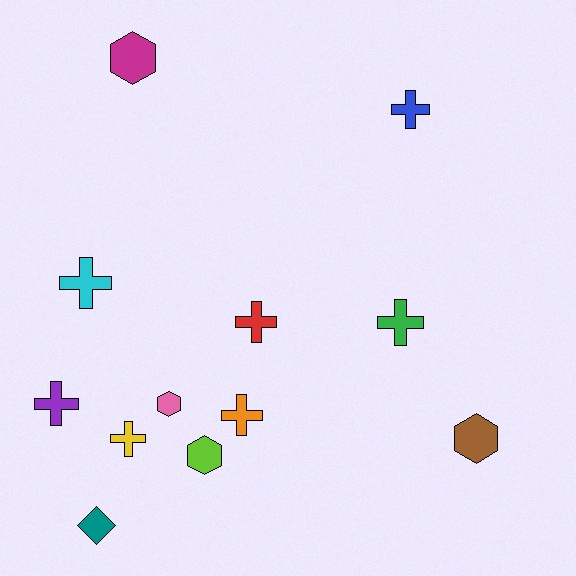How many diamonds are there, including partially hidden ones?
There is 1 diamond.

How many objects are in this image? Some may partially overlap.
There are 12 objects.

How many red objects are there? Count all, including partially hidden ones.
There is 1 red object.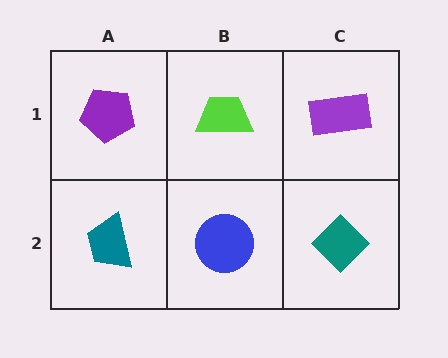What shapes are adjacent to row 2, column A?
A purple pentagon (row 1, column A), a blue circle (row 2, column B).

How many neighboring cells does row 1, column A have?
2.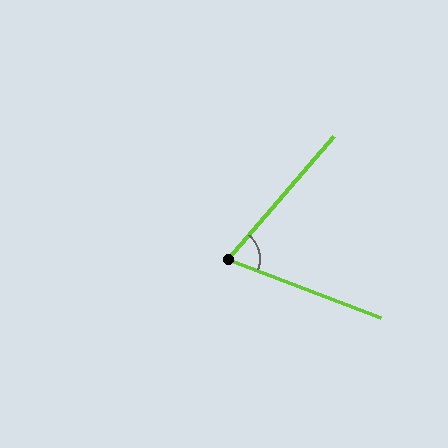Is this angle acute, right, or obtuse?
It is acute.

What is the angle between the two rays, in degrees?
Approximately 70 degrees.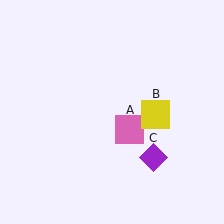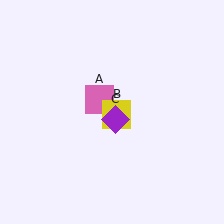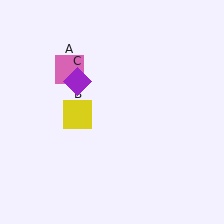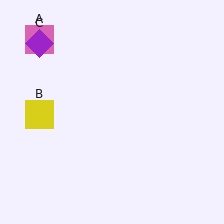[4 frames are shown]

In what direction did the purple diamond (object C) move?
The purple diamond (object C) moved up and to the left.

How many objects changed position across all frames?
3 objects changed position: pink square (object A), yellow square (object B), purple diamond (object C).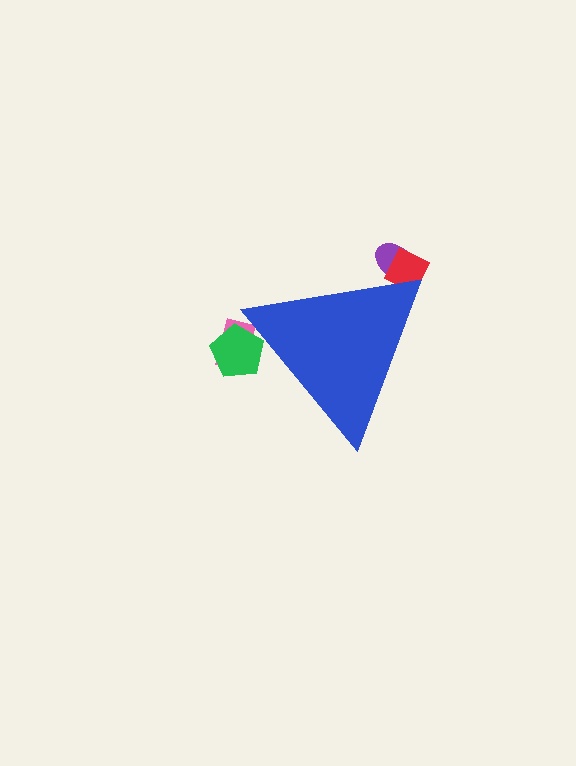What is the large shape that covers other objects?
A blue triangle.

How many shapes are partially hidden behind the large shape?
4 shapes are partially hidden.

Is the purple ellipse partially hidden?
Yes, the purple ellipse is partially hidden behind the blue triangle.